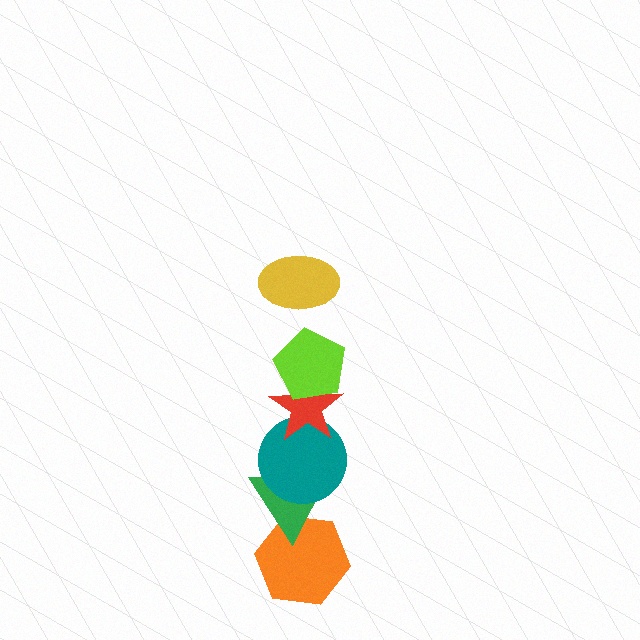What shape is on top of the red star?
The lime pentagon is on top of the red star.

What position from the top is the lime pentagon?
The lime pentagon is 2nd from the top.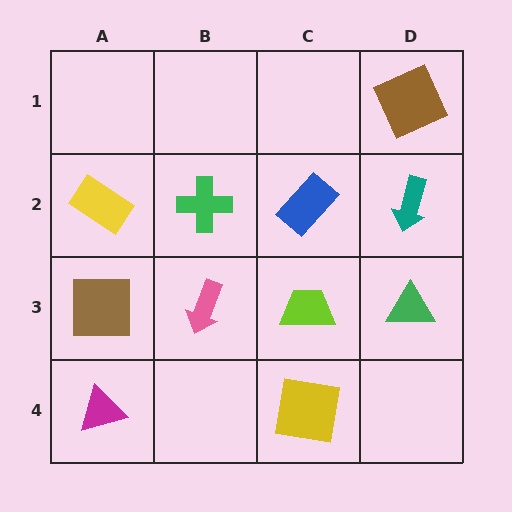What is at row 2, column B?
A green cross.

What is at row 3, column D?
A green triangle.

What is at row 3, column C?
A lime trapezoid.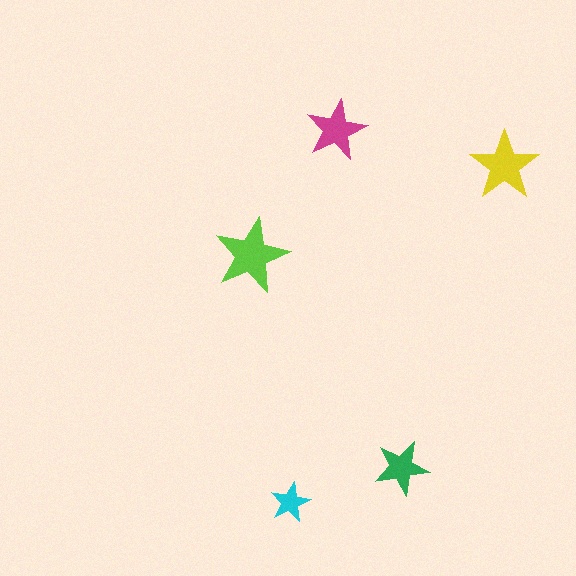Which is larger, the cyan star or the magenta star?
The magenta one.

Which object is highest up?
The magenta star is topmost.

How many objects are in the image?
There are 5 objects in the image.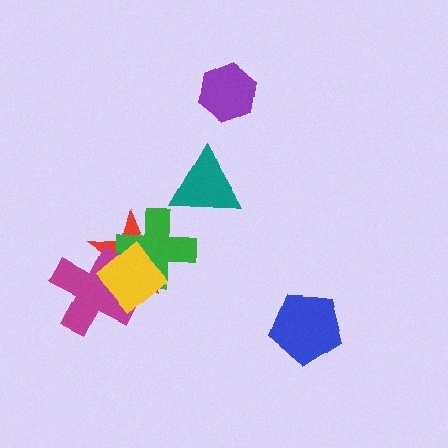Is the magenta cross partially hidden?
Yes, it is partially covered by another shape.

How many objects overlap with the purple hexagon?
0 objects overlap with the purple hexagon.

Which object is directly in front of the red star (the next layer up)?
The green cross is directly in front of the red star.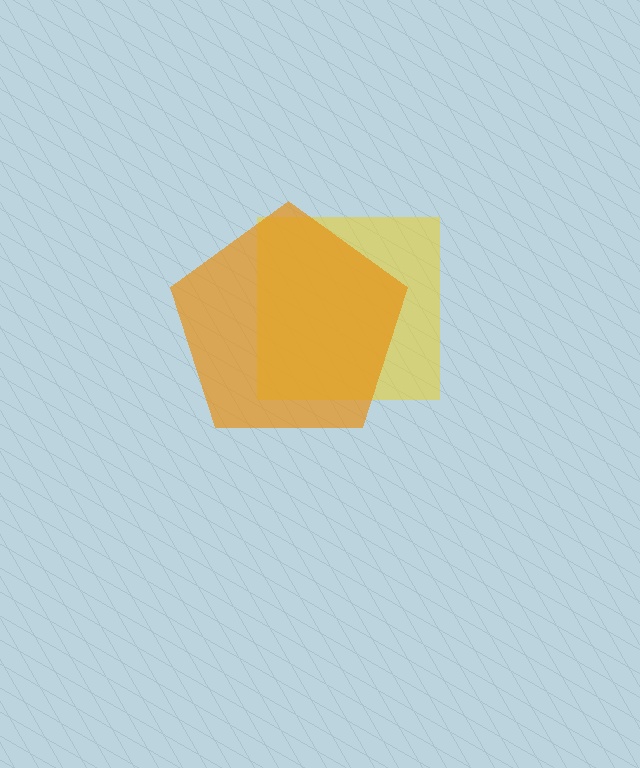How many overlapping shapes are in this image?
There are 2 overlapping shapes in the image.